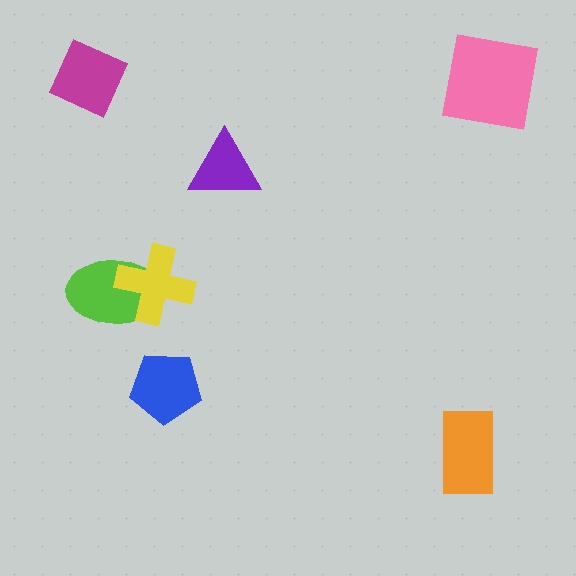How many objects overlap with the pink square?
0 objects overlap with the pink square.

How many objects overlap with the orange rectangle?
0 objects overlap with the orange rectangle.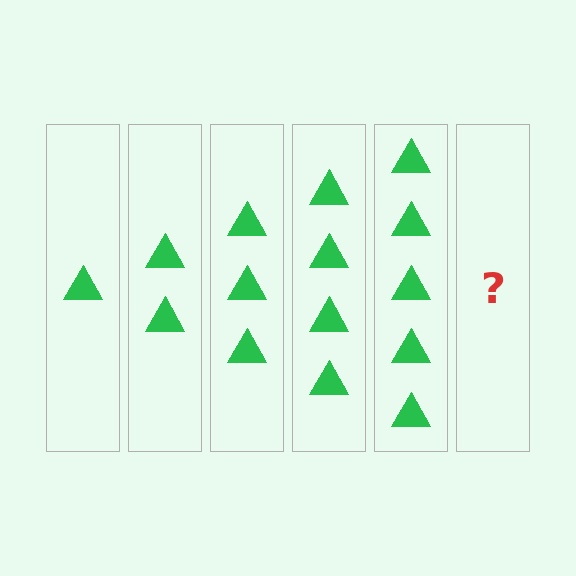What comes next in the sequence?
The next element should be 6 triangles.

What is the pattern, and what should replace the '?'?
The pattern is that each step adds one more triangle. The '?' should be 6 triangles.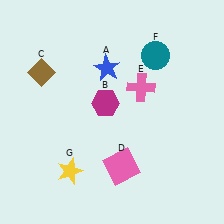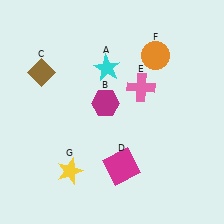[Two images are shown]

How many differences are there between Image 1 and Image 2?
There are 3 differences between the two images.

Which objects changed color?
A changed from blue to cyan. D changed from pink to magenta. F changed from teal to orange.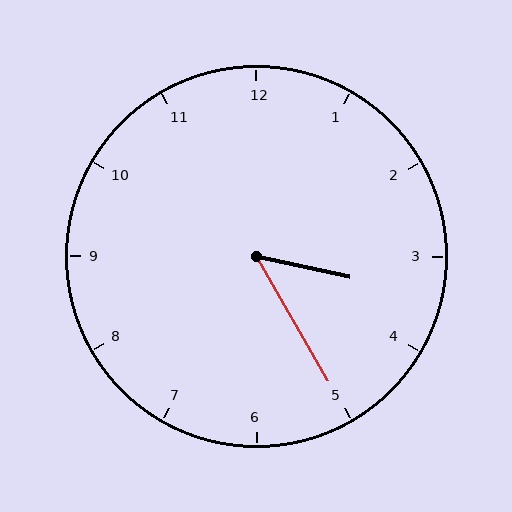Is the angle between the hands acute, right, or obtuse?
It is acute.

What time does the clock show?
3:25.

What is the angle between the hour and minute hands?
Approximately 48 degrees.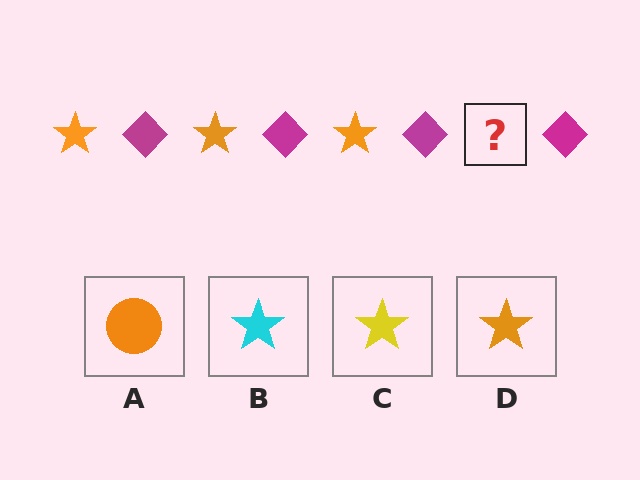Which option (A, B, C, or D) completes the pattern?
D.